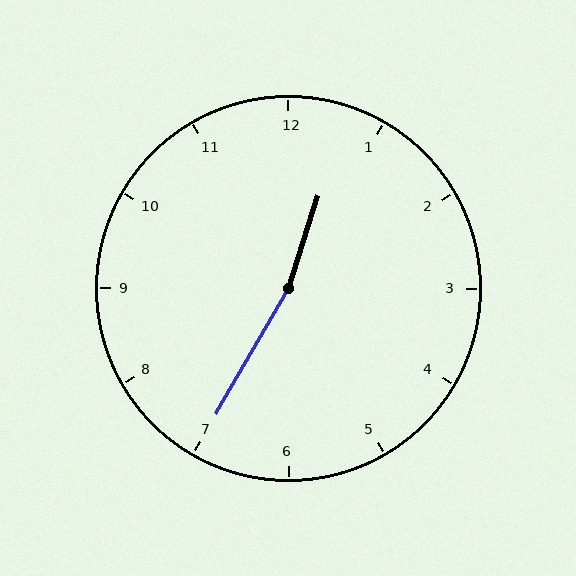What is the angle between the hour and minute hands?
Approximately 168 degrees.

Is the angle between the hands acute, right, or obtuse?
It is obtuse.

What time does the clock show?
12:35.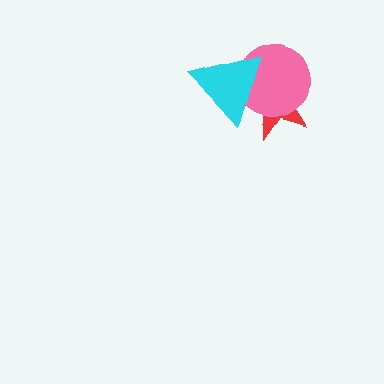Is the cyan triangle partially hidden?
No, no other shape covers it.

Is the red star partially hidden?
Yes, it is partially covered by another shape.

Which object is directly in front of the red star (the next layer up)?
The pink circle is directly in front of the red star.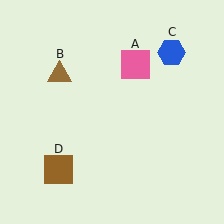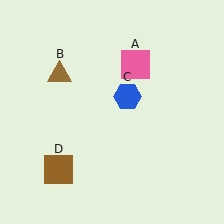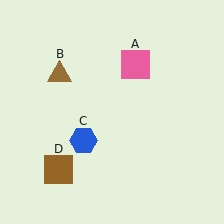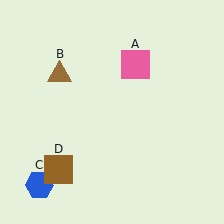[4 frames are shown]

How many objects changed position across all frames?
1 object changed position: blue hexagon (object C).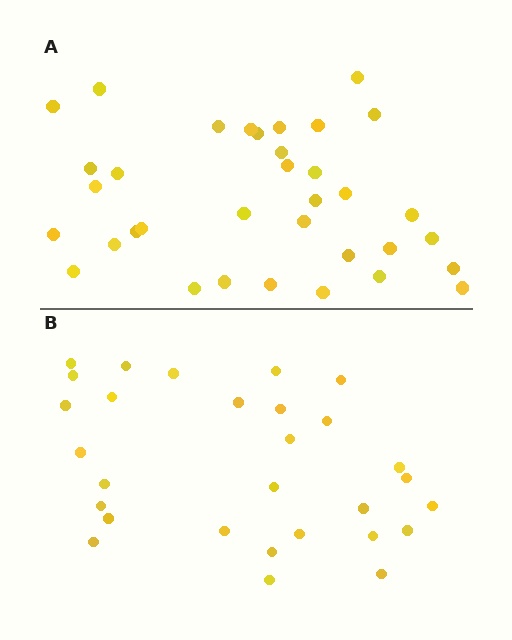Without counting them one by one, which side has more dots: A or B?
Region A (the top region) has more dots.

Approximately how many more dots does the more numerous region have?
Region A has about 6 more dots than region B.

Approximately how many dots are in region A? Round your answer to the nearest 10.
About 40 dots. (The exact count is 35, which rounds to 40.)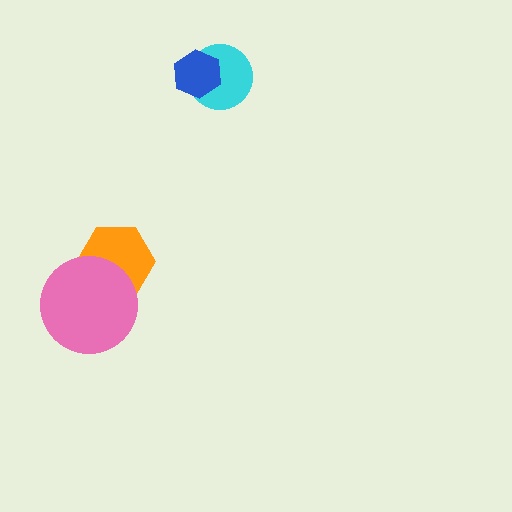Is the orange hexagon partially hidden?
Yes, it is partially covered by another shape.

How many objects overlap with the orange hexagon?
1 object overlaps with the orange hexagon.